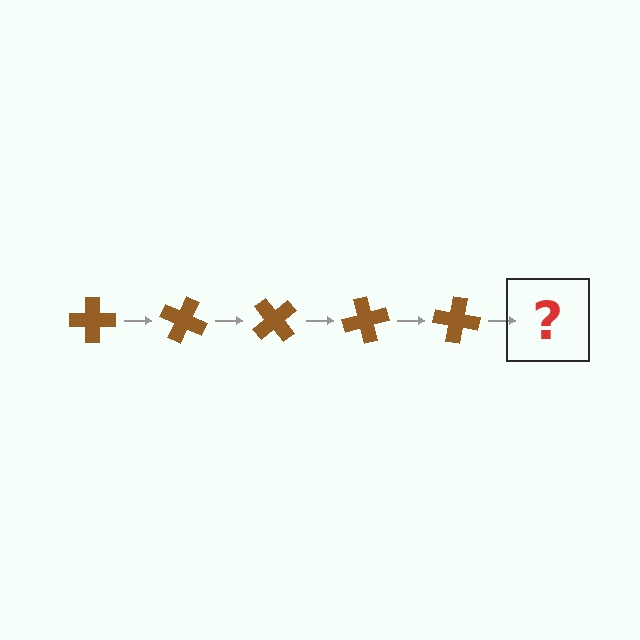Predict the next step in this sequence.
The next step is a brown cross rotated 125 degrees.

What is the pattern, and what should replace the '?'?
The pattern is that the cross rotates 25 degrees each step. The '?' should be a brown cross rotated 125 degrees.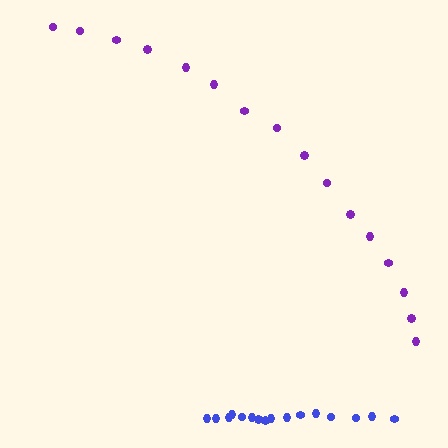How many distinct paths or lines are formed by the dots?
There are 2 distinct paths.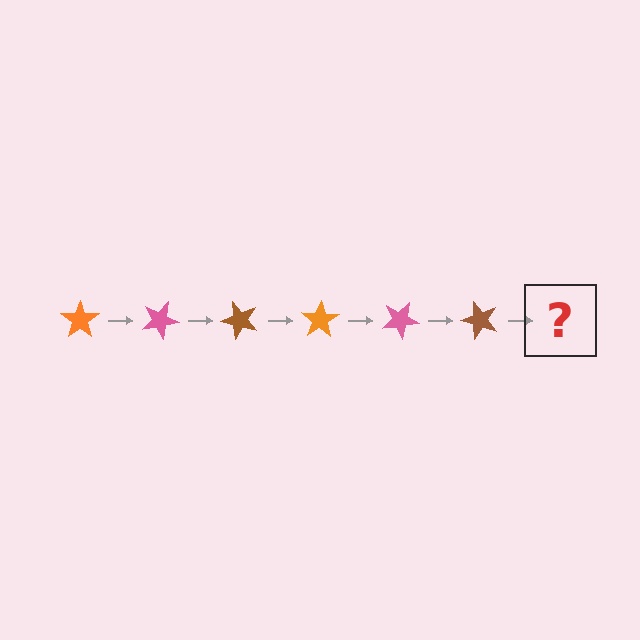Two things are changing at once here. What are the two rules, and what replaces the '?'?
The two rules are that it rotates 25 degrees each step and the color cycles through orange, pink, and brown. The '?' should be an orange star, rotated 150 degrees from the start.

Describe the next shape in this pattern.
It should be an orange star, rotated 150 degrees from the start.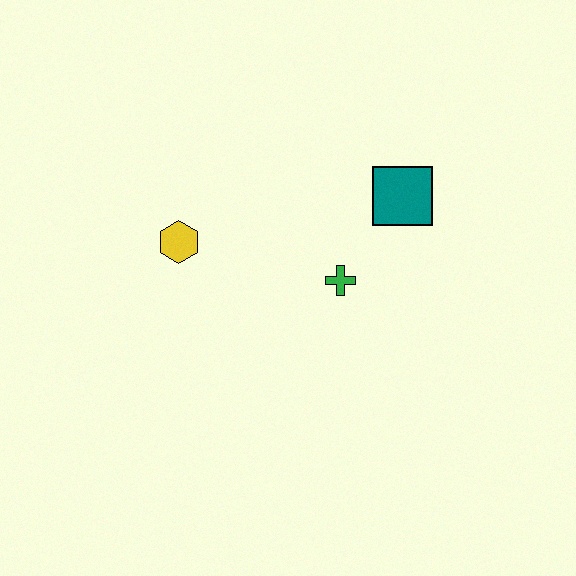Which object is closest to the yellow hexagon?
The green cross is closest to the yellow hexagon.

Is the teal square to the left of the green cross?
No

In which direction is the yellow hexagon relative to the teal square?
The yellow hexagon is to the left of the teal square.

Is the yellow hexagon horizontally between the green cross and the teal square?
No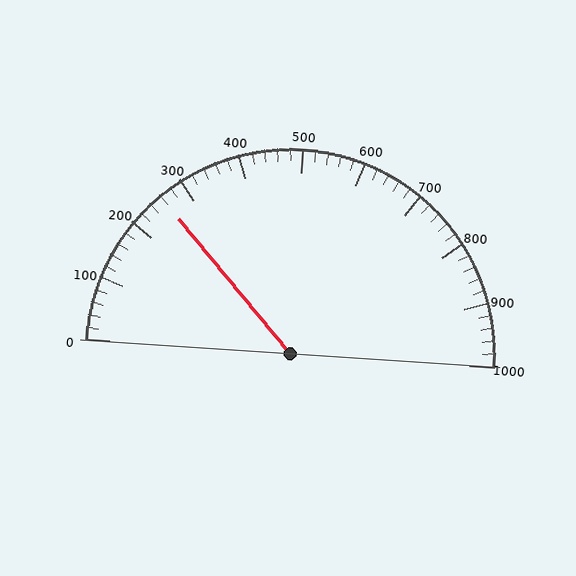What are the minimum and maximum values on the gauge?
The gauge ranges from 0 to 1000.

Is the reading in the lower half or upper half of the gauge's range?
The reading is in the lower half of the range (0 to 1000).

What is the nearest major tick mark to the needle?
The nearest major tick mark is 300.